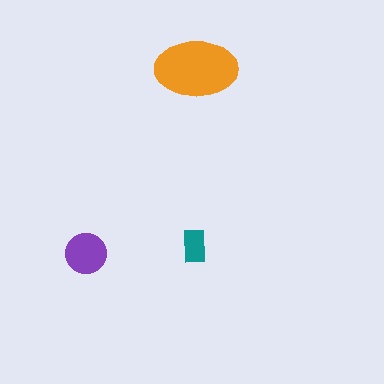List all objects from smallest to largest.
The teal rectangle, the purple circle, the orange ellipse.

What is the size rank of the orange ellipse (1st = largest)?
1st.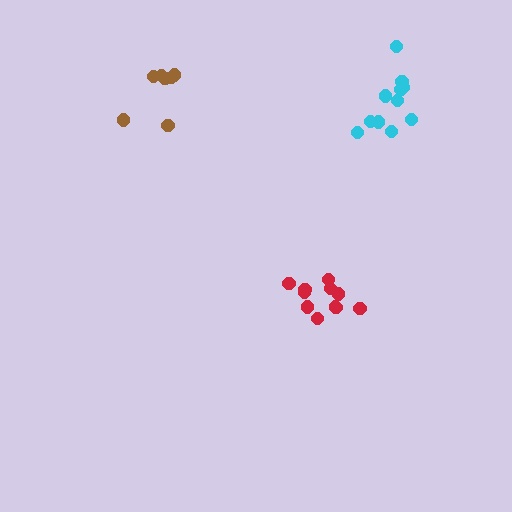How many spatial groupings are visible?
There are 3 spatial groupings.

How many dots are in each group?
Group 1: 7 dots, Group 2: 11 dots, Group 3: 11 dots (29 total).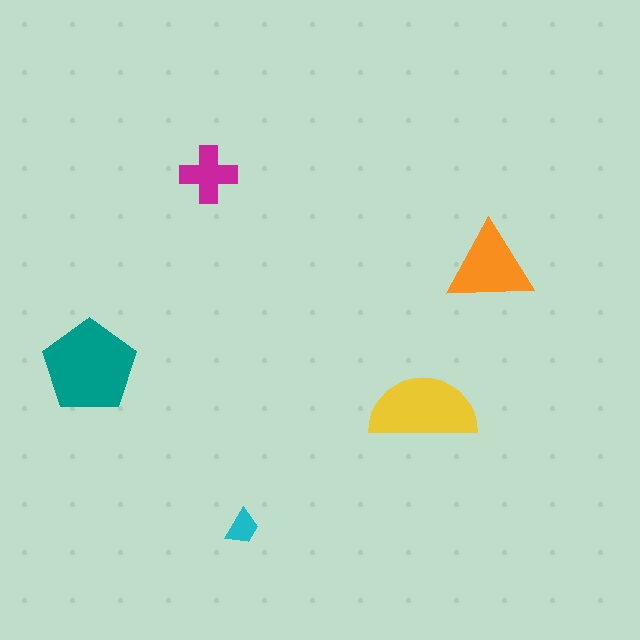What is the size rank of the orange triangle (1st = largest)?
3rd.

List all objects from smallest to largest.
The cyan trapezoid, the magenta cross, the orange triangle, the yellow semicircle, the teal pentagon.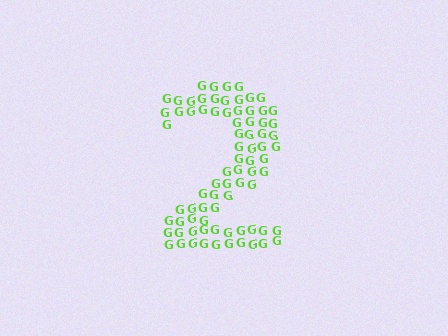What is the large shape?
The large shape is the digit 2.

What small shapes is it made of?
It is made of small letter G's.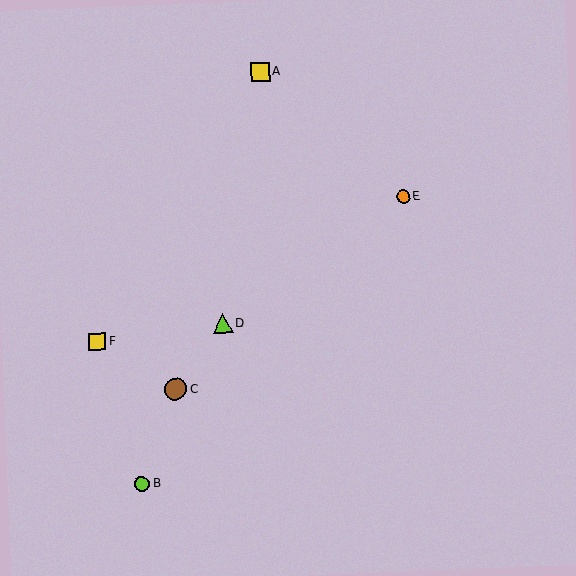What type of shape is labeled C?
Shape C is a brown circle.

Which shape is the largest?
The brown circle (labeled C) is the largest.